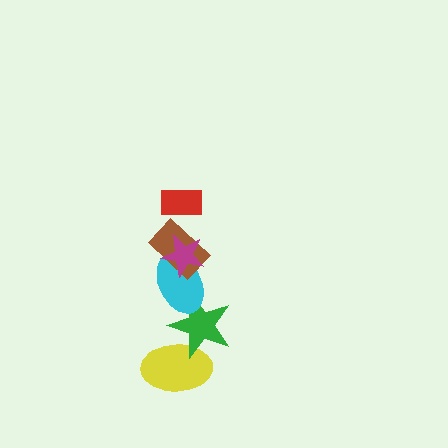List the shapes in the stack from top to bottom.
From top to bottom: the red rectangle, the magenta star, the brown rectangle, the cyan ellipse, the green star, the yellow ellipse.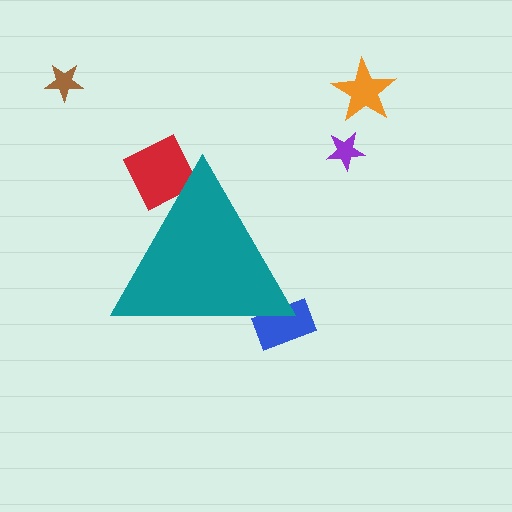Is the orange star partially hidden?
No, the orange star is fully visible.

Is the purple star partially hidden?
No, the purple star is fully visible.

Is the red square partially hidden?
Yes, the red square is partially hidden behind the teal triangle.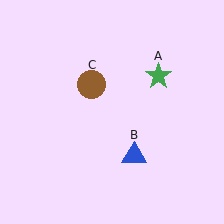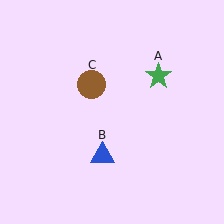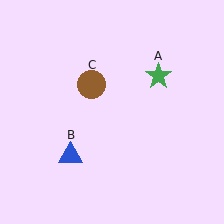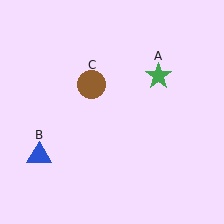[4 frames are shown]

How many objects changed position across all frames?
1 object changed position: blue triangle (object B).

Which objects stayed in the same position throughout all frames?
Green star (object A) and brown circle (object C) remained stationary.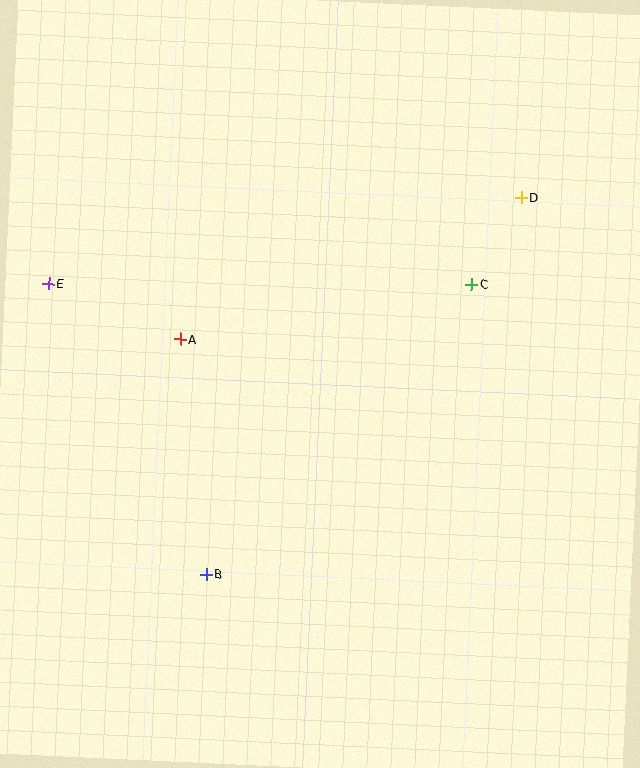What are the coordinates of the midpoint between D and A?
The midpoint between D and A is at (350, 268).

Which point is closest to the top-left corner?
Point E is closest to the top-left corner.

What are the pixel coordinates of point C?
Point C is at (472, 284).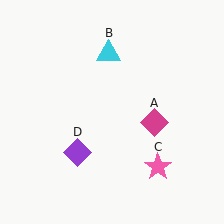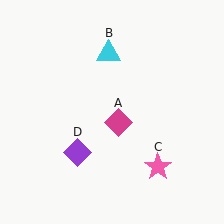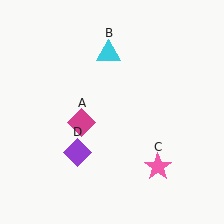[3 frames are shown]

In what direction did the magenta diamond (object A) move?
The magenta diamond (object A) moved left.